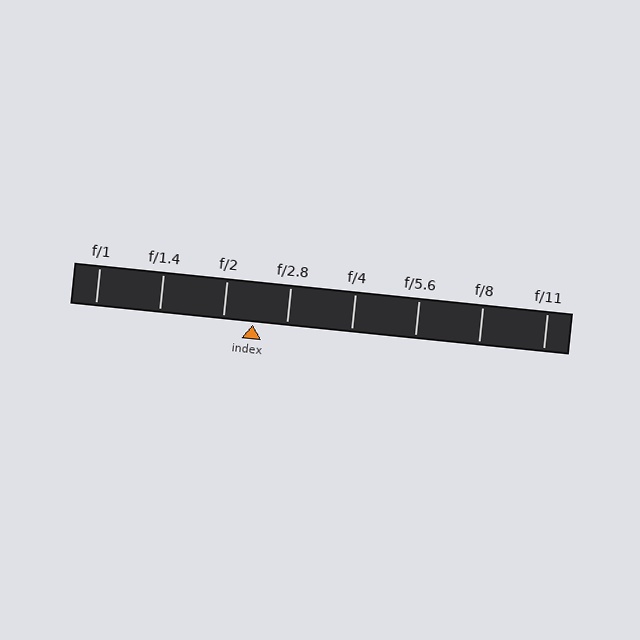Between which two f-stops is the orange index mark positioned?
The index mark is between f/2 and f/2.8.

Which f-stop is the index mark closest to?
The index mark is closest to f/2.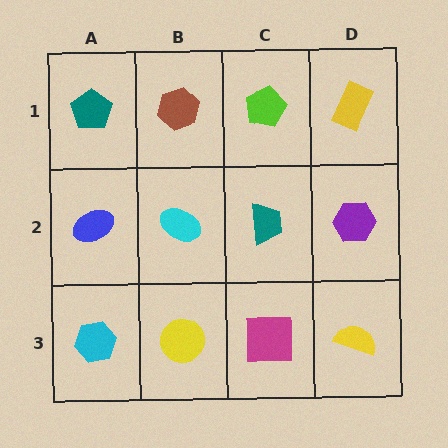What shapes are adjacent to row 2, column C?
A lime pentagon (row 1, column C), a magenta square (row 3, column C), a cyan ellipse (row 2, column B), a purple hexagon (row 2, column D).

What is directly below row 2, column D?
A yellow semicircle.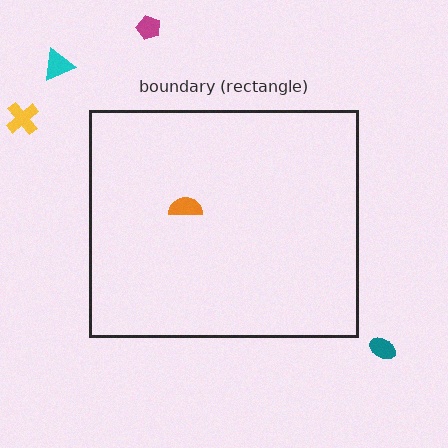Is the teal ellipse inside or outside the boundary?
Outside.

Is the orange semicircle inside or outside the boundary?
Inside.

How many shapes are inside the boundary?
1 inside, 4 outside.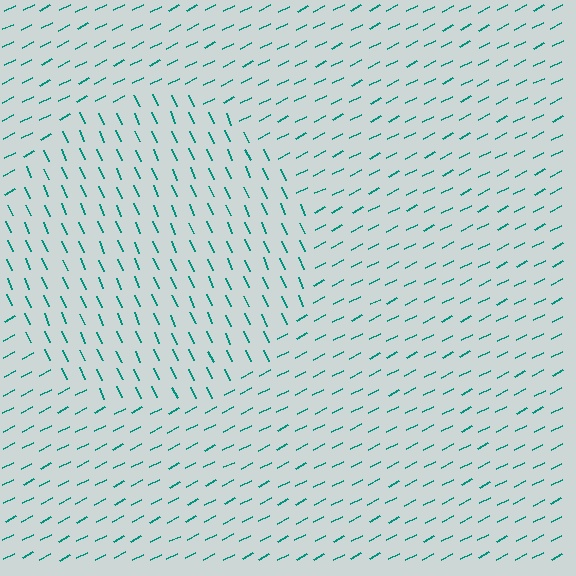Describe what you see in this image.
The image is filled with small teal line segments. A circle region in the image has lines oriented differently from the surrounding lines, creating a visible texture boundary.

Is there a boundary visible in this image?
Yes, there is a texture boundary formed by a change in line orientation.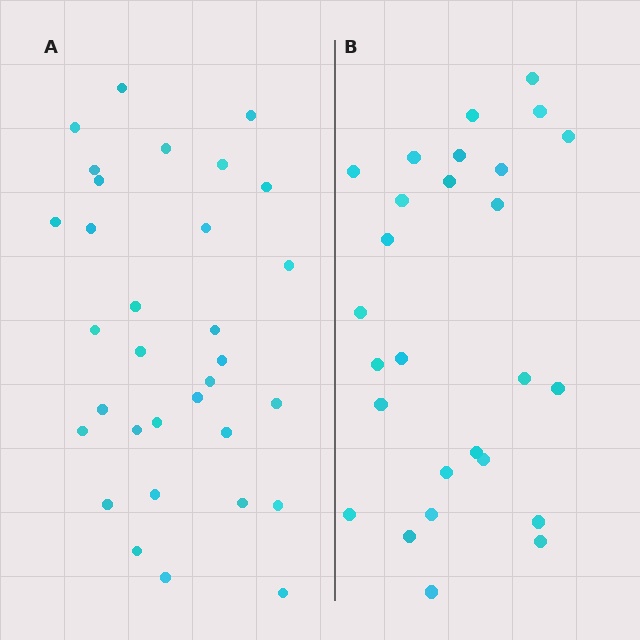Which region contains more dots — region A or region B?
Region A (the left region) has more dots.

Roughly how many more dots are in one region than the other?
Region A has about 5 more dots than region B.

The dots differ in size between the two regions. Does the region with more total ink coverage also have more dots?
No. Region B has more total ink coverage because its dots are larger, but region A actually contains more individual dots. Total area can be misleading — the number of items is what matters here.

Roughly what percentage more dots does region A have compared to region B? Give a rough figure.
About 20% more.